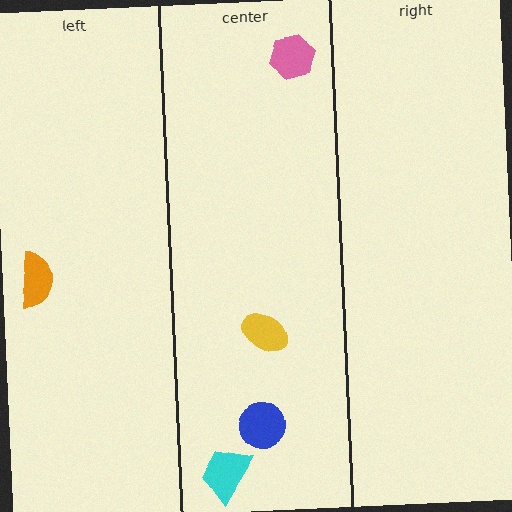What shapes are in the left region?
The orange semicircle.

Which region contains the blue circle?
The center region.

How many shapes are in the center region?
4.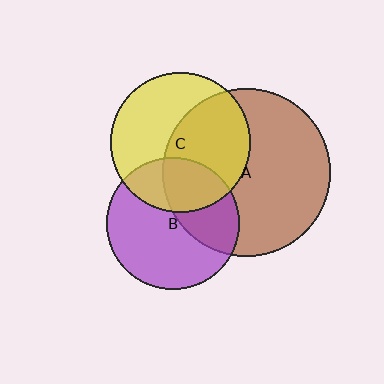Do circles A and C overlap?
Yes.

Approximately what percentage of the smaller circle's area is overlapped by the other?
Approximately 50%.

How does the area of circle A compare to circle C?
Approximately 1.4 times.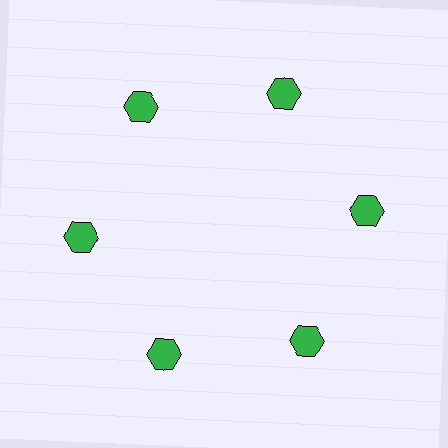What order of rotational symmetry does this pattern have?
This pattern has 6-fold rotational symmetry.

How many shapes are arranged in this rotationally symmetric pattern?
There are 6 shapes, arranged in 6 groups of 1.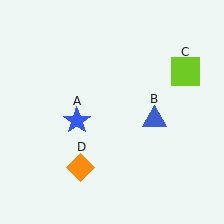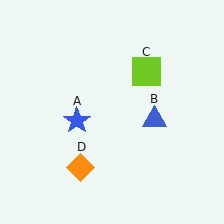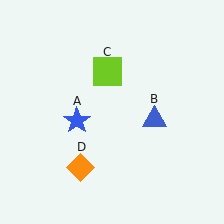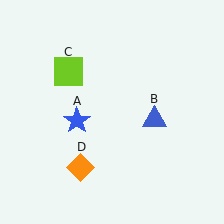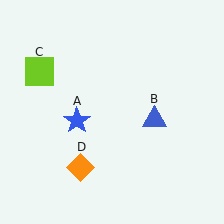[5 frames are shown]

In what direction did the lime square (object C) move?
The lime square (object C) moved left.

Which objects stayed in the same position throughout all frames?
Blue star (object A) and blue triangle (object B) and orange diamond (object D) remained stationary.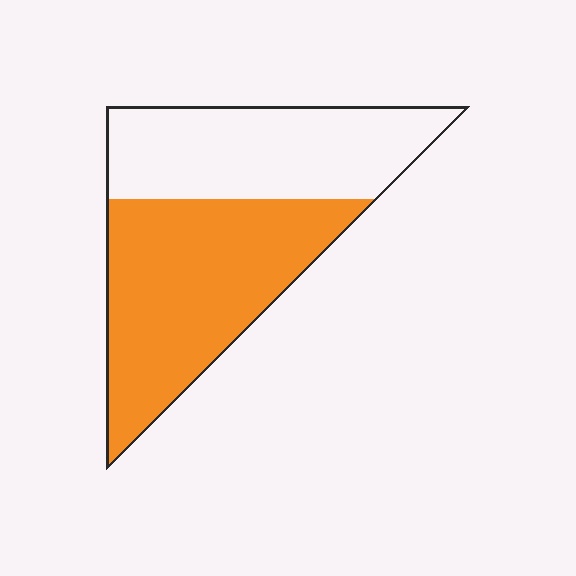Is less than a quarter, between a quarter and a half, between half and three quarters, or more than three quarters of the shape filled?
Between half and three quarters.